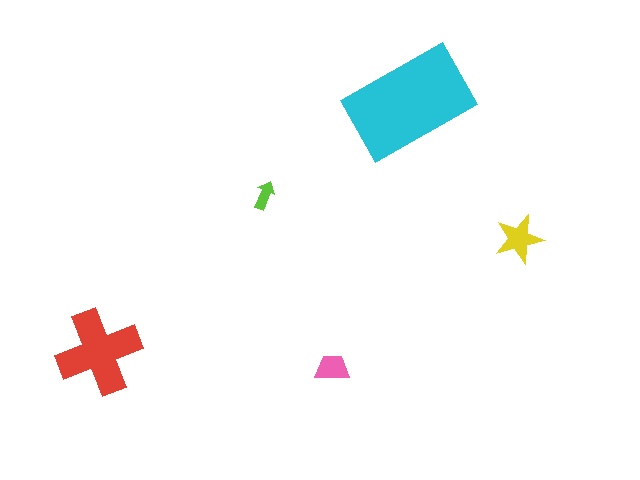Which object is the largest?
The cyan rectangle.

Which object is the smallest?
The lime arrow.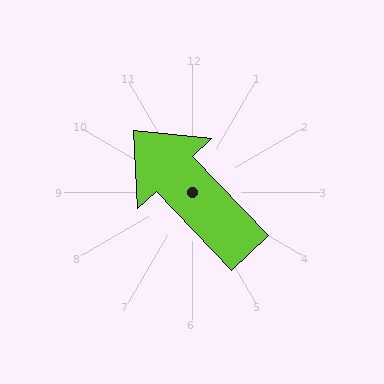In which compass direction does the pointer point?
Northwest.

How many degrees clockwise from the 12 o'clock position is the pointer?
Approximately 316 degrees.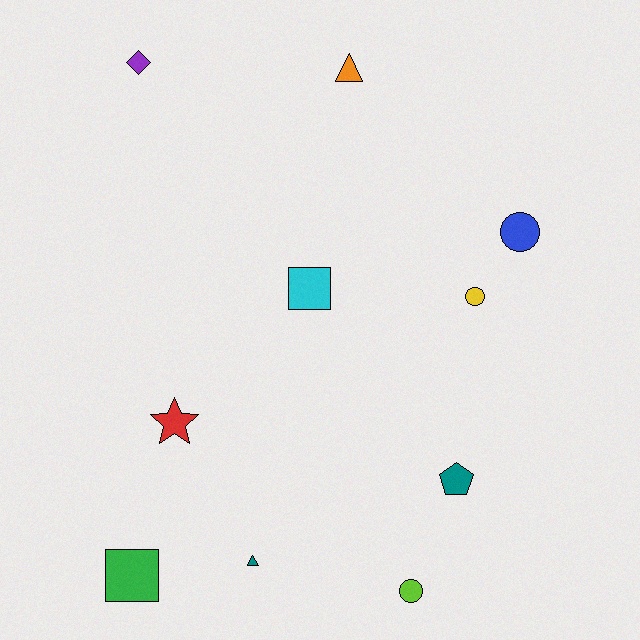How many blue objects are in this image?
There is 1 blue object.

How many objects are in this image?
There are 10 objects.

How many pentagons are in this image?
There is 1 pentagon.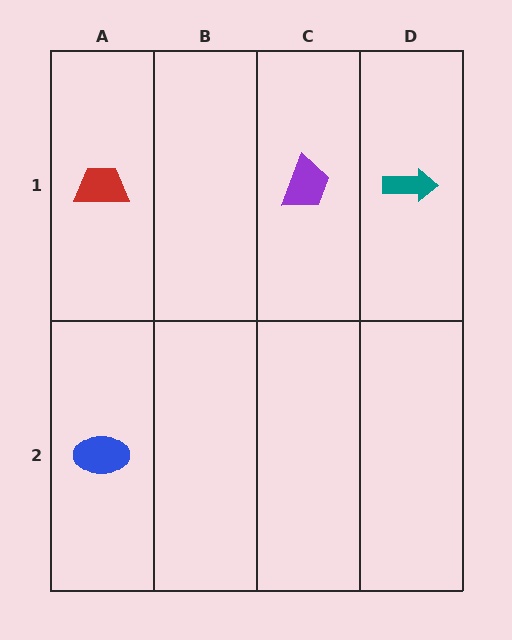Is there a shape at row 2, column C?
No, that cell is empty.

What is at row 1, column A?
A red trapezoid.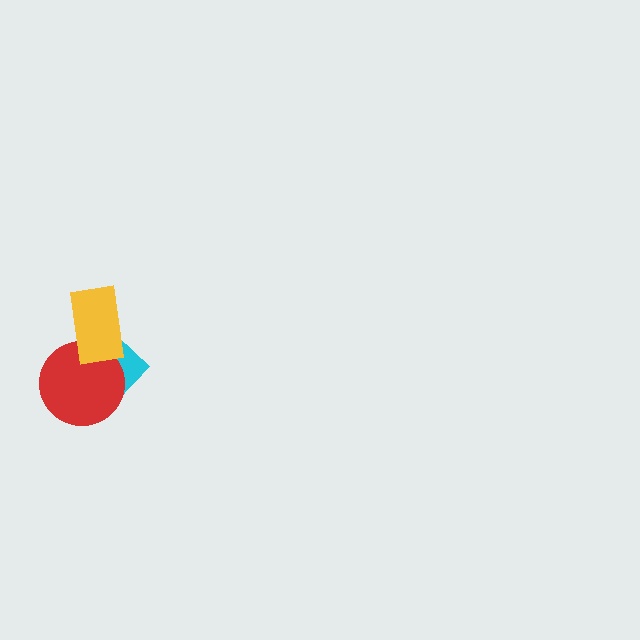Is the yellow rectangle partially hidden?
No, no other shape covers it.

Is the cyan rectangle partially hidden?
Yes, it is partially covered by another shape.